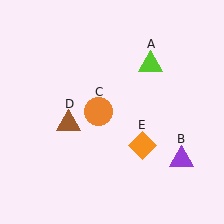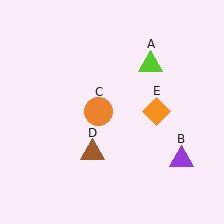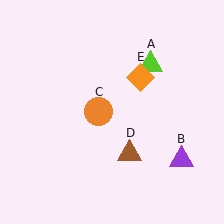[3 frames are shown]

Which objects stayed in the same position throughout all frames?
Lime triangle (object A) and purple triangle (object B) and orange circle (object C) remained stationary.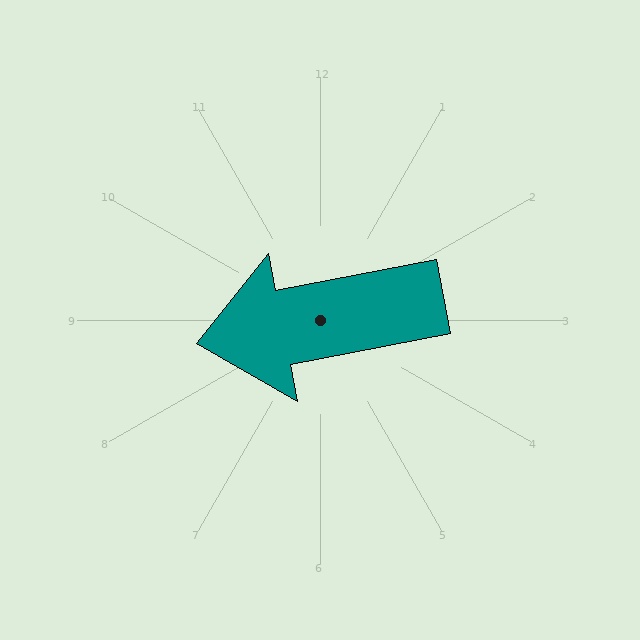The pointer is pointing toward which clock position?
Roughly 9 o'clock.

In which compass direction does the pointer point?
West.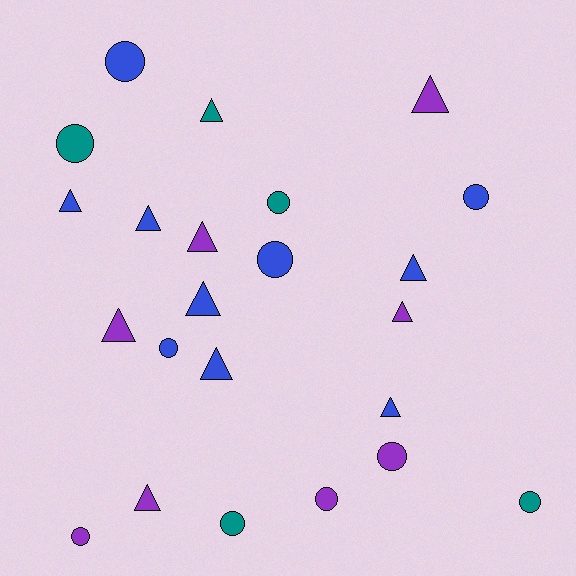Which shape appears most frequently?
Triangle, with 12 objects.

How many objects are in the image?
There are 23 objects.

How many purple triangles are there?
There are 5 purple triangles.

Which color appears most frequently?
Blue, with 10 objects.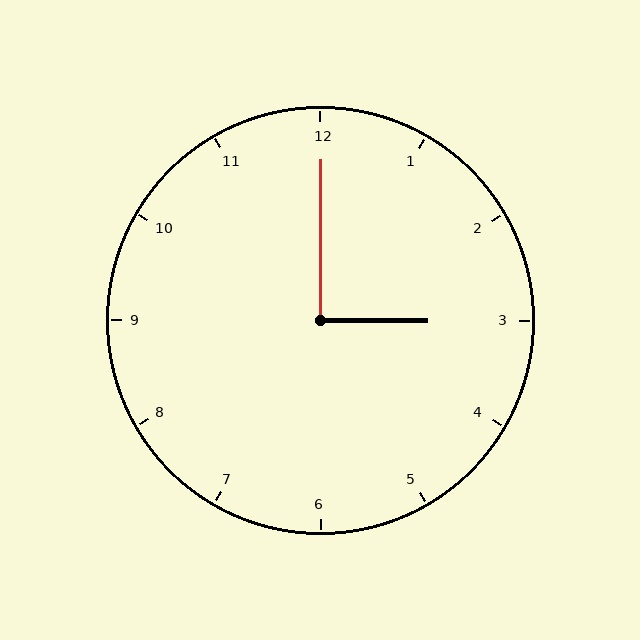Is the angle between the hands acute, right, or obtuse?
It is right.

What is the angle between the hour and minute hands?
Approximately 90 degrees.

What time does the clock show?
3:00.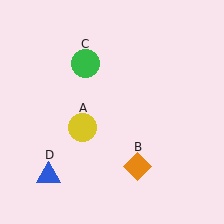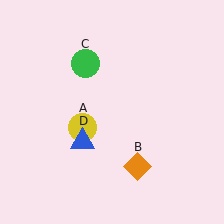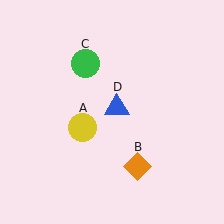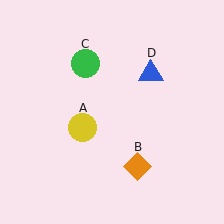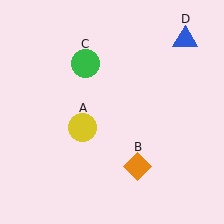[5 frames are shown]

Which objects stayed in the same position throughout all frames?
Yellow circle (object A) and orange diamond (object B) and green circle (object C) remained stationary.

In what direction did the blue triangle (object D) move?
The blue triangle (object D) moved up and to the right.